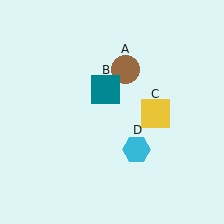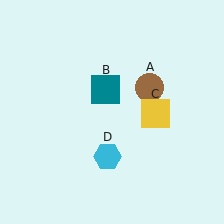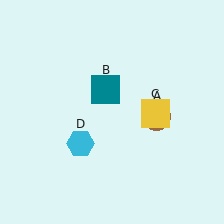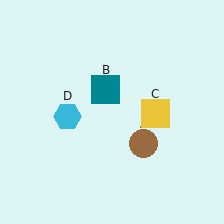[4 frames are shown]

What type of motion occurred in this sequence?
The brown circle (object A), cyan hexagon (object D) rotated clockwise around the center of the scene.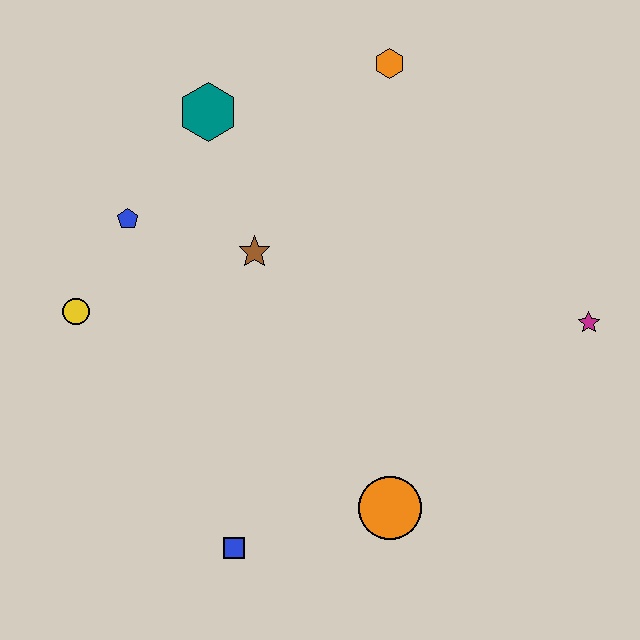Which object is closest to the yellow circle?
The blue pentagon is closest to the yellow circle.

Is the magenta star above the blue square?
Yes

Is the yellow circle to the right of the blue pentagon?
No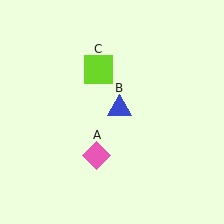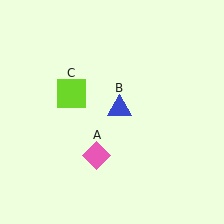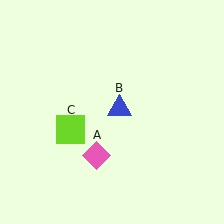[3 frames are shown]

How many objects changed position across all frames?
1 object changed position: lime square (object C).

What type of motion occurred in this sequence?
The lime square (object C) rotated counterclockwise around the center of the scene.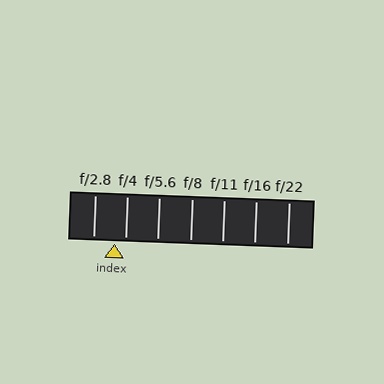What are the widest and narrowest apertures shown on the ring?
The widest aperture shown is f/2.8 and the narrowest is f/22.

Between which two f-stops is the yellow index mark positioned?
The index mark is between f/2.8 and f/4.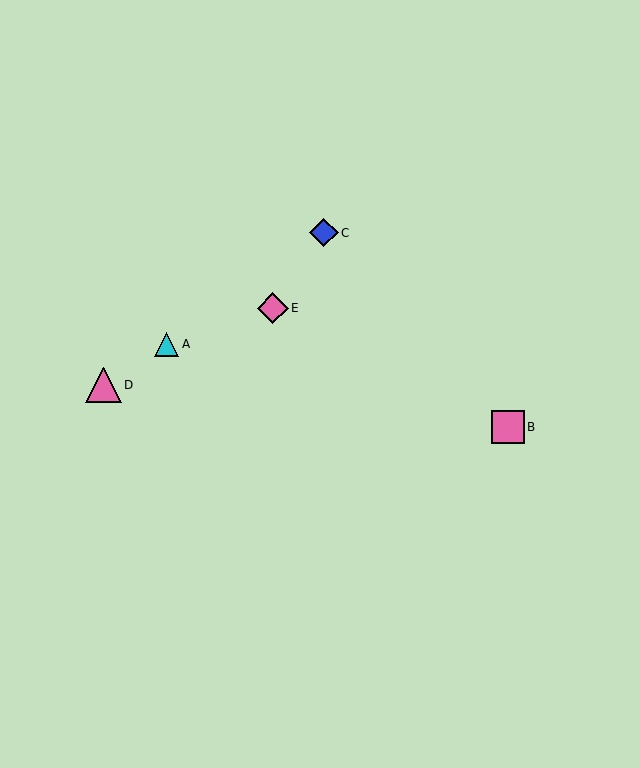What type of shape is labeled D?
Shape D is a pink triangle.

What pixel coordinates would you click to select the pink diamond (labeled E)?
Click at (273, 308) to select the pink diamond E.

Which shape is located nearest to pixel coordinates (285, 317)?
The pink diamond (labeled E) at (273, 308) is nearest to that location.